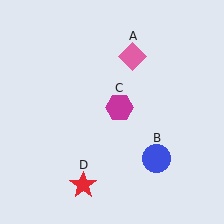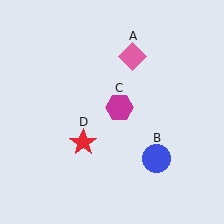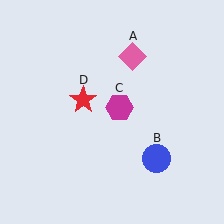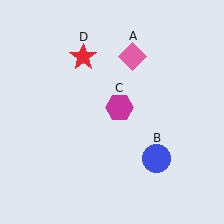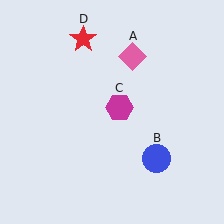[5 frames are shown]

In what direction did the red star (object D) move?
The red star (object D) moved up.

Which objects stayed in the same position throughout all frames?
Pink diamond (object A) and blue circle (object B) and magenta hexagon (object C) remained stationary.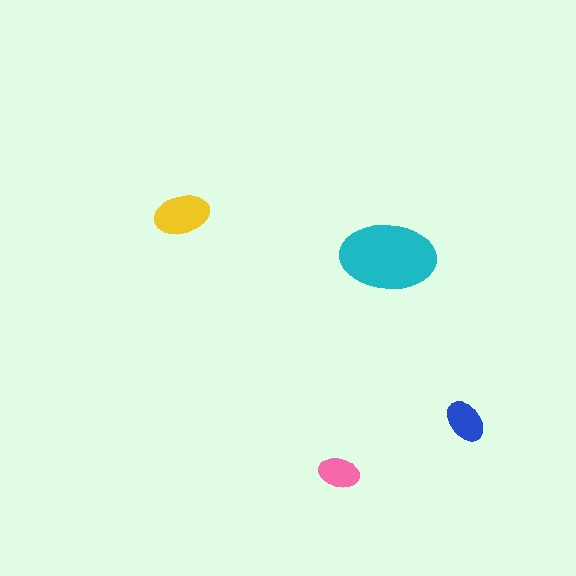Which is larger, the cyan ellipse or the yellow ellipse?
The cyan one.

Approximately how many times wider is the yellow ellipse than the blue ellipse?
About 1.5 times wider.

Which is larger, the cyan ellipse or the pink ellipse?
The cyan one.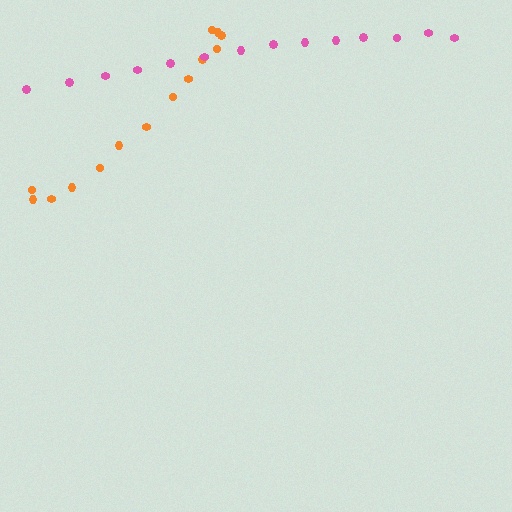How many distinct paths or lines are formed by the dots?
There are 2 distinct paths.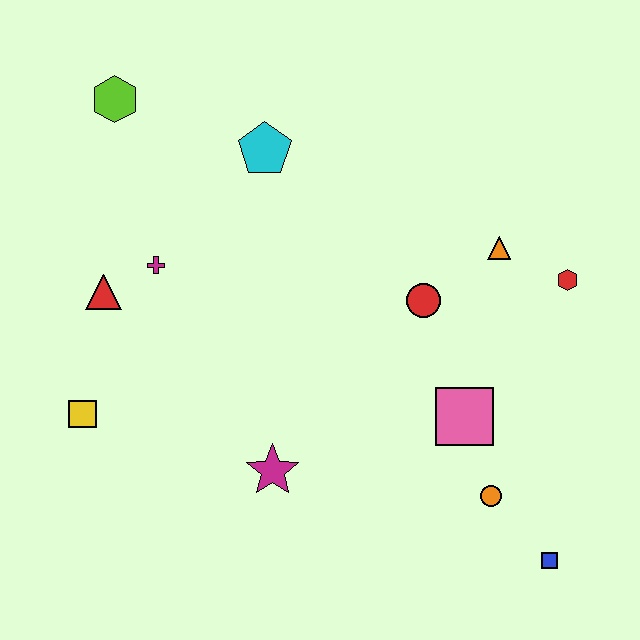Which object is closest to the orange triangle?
The red hexagon is closest to the orange triangle.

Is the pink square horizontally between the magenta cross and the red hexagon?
Yes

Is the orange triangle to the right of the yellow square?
Yes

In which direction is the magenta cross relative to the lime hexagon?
The magenta cross is below the lime hexagon.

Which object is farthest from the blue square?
The lime hexagon is farthest from the blue square.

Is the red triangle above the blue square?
Yes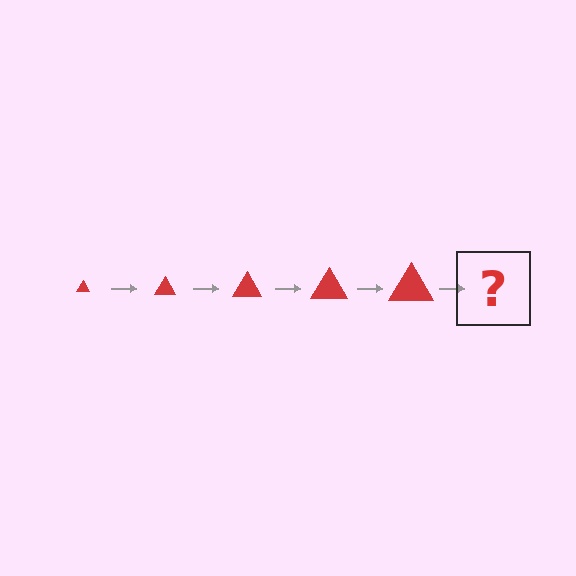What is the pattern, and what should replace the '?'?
The pattern is that the triangle gets progressively larger each step. The '?' should be a red triangle, larger than the previous one.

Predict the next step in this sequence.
The next step is a red triangle, larger than the previous one.